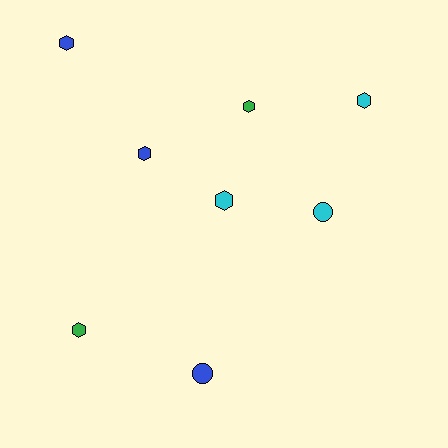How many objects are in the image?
There are 8 objects.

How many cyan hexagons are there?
There are 2 cyan hexagons.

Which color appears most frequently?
Blue, with 3 objects.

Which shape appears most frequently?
Hexagon, with 6 objects.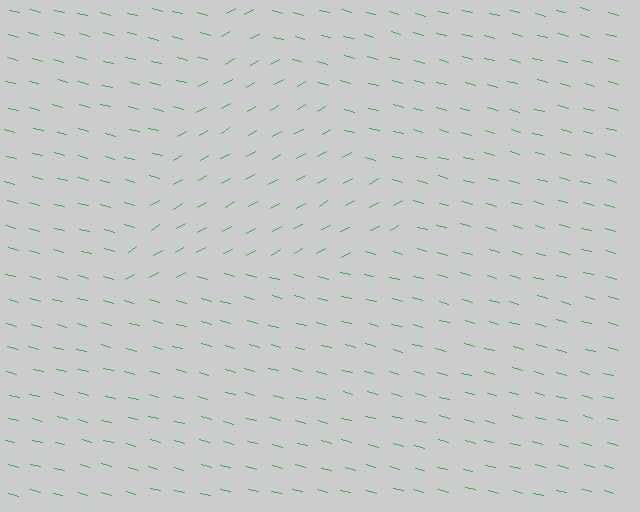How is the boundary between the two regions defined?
The boundary is defined purely by a change in line orientation (approximately 45 degrees difference). All lines are the same color and thickness.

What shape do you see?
I see a triangle.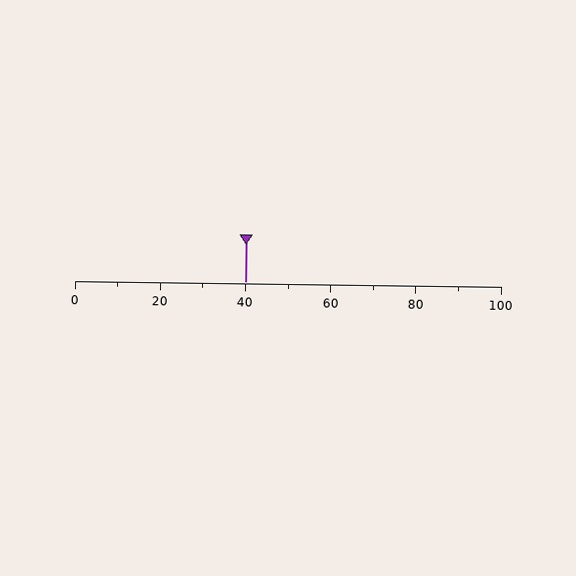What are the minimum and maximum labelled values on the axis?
The axis runs from 0 to 100.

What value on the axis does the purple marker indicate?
The marker indicates approximately 40.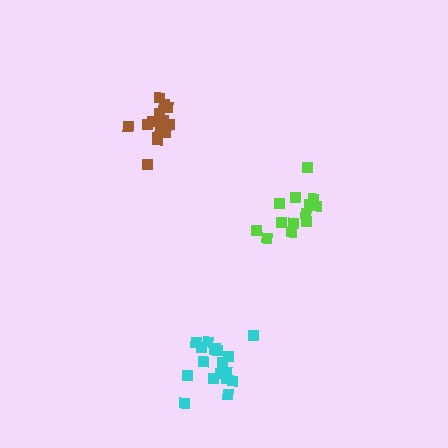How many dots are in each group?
Group 1: 15 dots, Group 2: 13 dots, Group 3: 18 dots (46 total).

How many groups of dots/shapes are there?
There are 3 groups.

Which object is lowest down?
The cyan cluster is bottommost.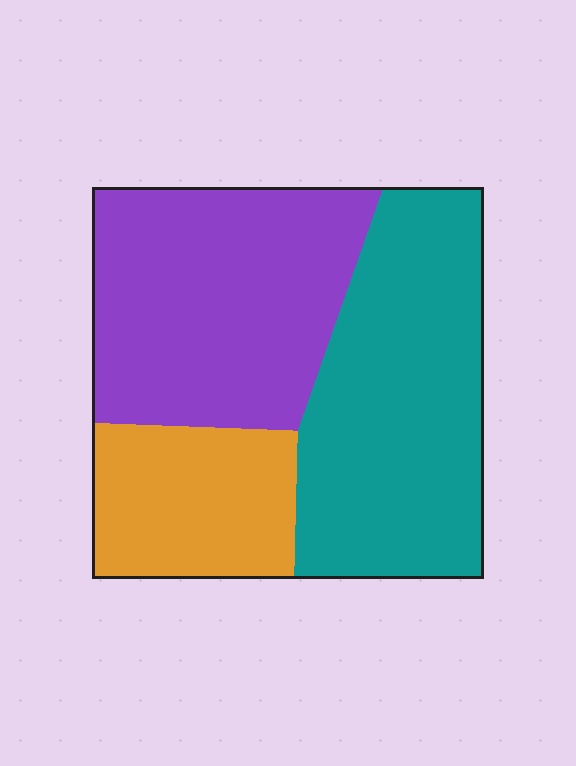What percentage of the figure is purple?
Purple covers about 40% of the figure.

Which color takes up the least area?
Orange, at roughly 20%.